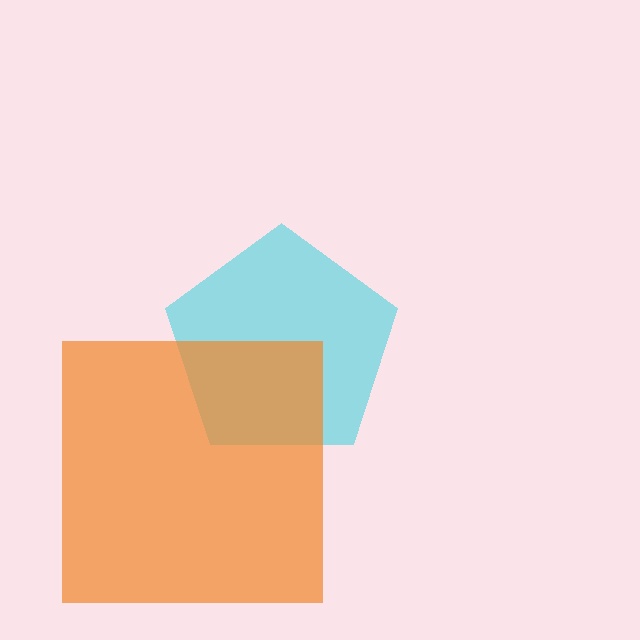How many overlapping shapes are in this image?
There are 2 overlapping shapes in the image.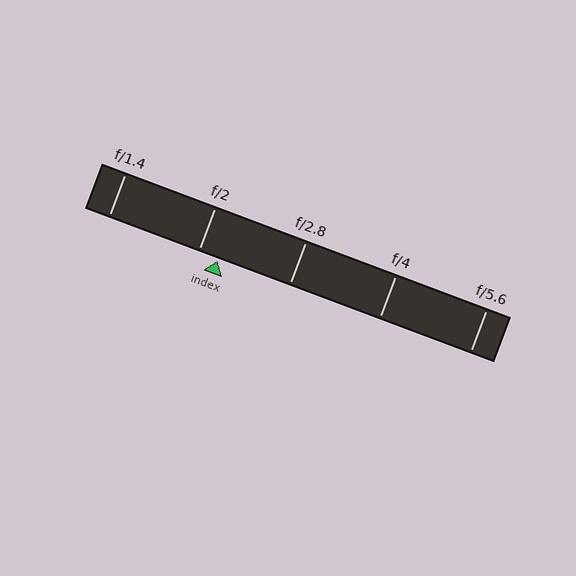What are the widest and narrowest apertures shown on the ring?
The widest aperture shown is f/1.4 and the narrowest is f/5.6.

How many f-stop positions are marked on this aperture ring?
There are 5 f-stop positions marked.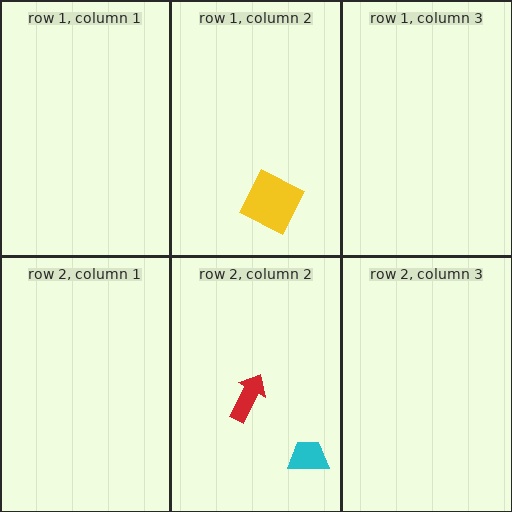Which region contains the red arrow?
The row 2, column 2 region.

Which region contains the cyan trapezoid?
The row 2, column 2 region.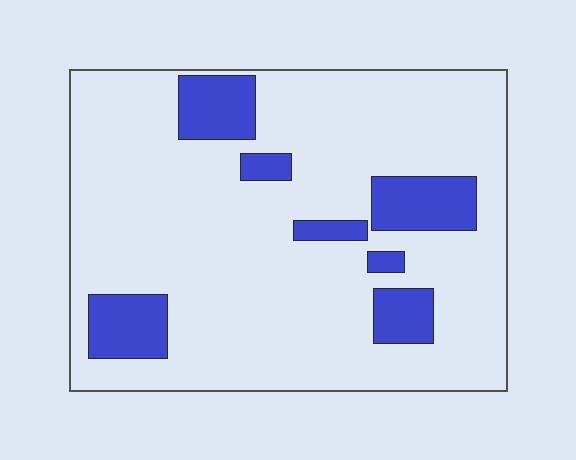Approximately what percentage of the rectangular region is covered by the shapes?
Approximately 15%.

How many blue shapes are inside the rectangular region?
7.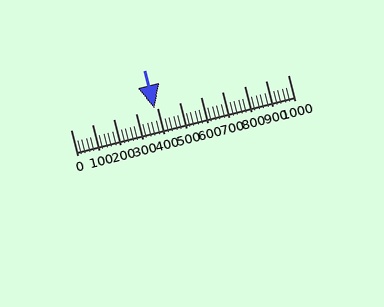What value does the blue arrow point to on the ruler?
The blue arrow points to approximately 387.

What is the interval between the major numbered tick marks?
The major tick marks are spaced 100 units apart.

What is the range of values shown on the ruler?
The ruler shows values from 0 to 1000.